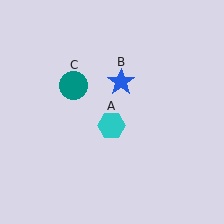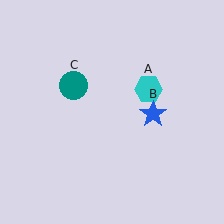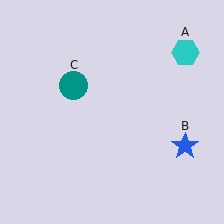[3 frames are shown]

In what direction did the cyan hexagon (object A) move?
The cyan hexagon (object A) moved up and to the right.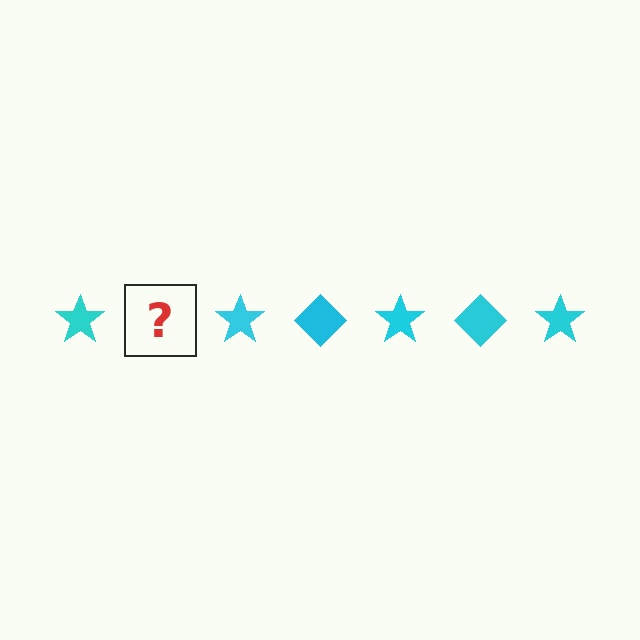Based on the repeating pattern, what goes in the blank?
The blank should be a cyan diamond.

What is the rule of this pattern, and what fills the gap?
The rule is that the pattern cycles through star, diamond shapes in cyan. The gap should be filled with a cyan diamond.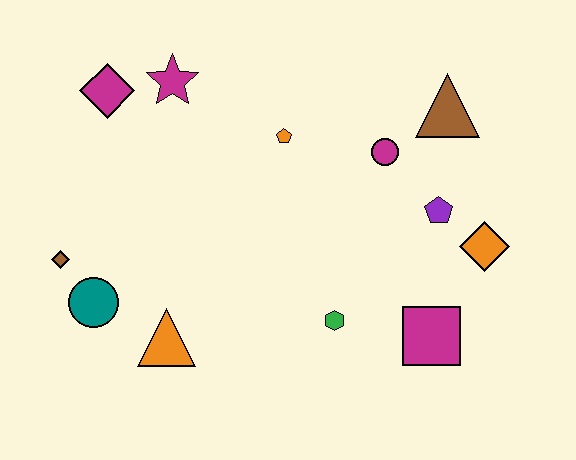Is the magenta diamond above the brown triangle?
Yes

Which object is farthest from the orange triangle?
The brown triangle is farthest from the orange triangle.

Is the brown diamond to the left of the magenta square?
Yes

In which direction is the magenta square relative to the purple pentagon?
The magenta square is below the purple pentagon.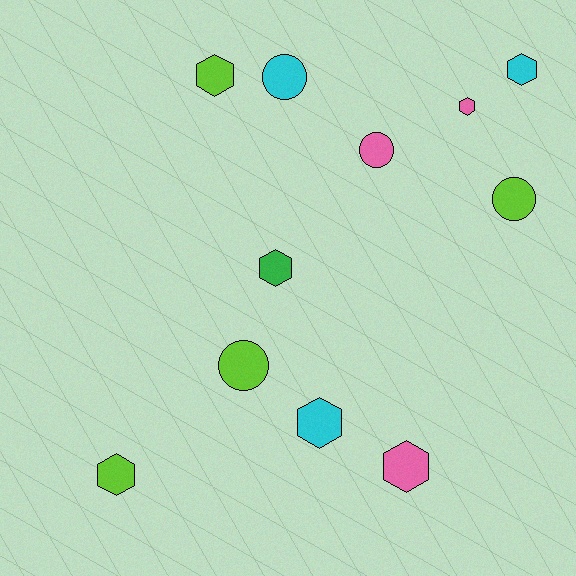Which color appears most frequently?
Lime, with 4 objects.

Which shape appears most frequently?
Hexagon, with 7 objects.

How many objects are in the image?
There are 11 objects.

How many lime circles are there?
There are 2 lime circles.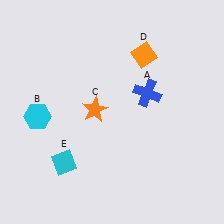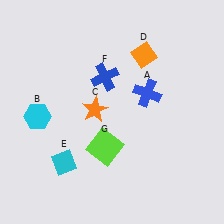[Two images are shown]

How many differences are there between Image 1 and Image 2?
There are 2 differences between the two images.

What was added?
A blue cross (F), a lime square (G) were added in Image 2.